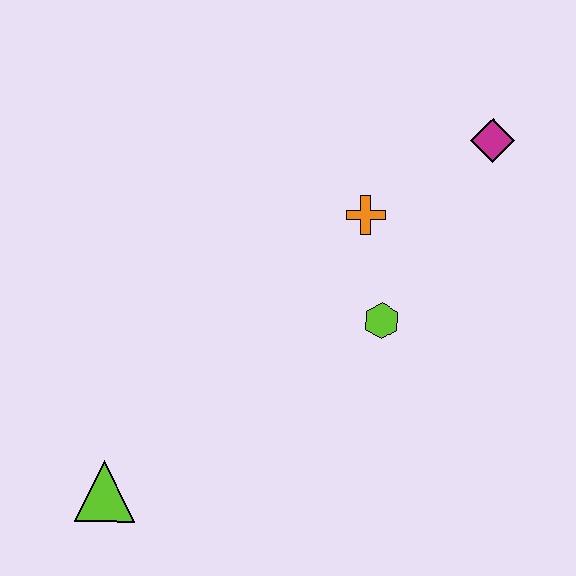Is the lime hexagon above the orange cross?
No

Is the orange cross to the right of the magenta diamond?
No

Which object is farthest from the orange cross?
The lime triangle is farthest from the orange cross.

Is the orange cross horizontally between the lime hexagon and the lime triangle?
Yes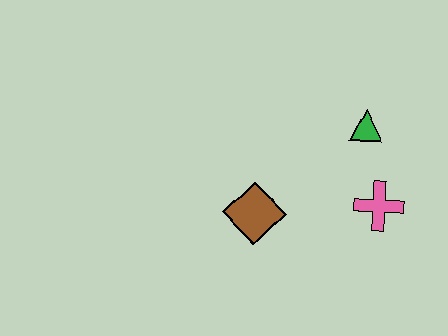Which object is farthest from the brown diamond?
The green triangle is farthest from the brown diamond.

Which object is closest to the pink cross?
The green triangle is closest to the pink cross.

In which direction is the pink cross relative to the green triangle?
The pink cross is below the green triangle.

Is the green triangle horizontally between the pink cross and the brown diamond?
Yes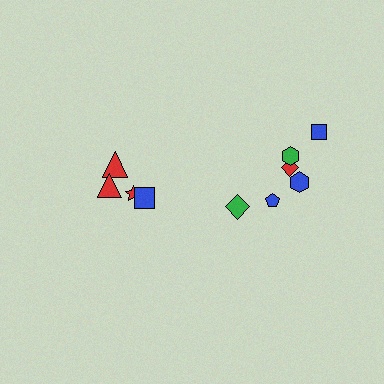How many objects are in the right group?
There are 6 objects.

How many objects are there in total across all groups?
There are 10 objects.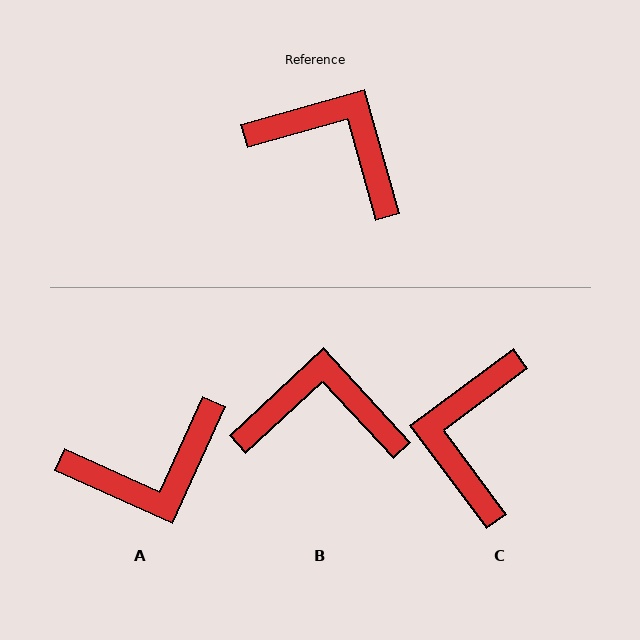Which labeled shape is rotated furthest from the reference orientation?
A, about 130 degrees away.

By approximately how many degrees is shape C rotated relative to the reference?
Approximately 111 degrees counter-clockwise.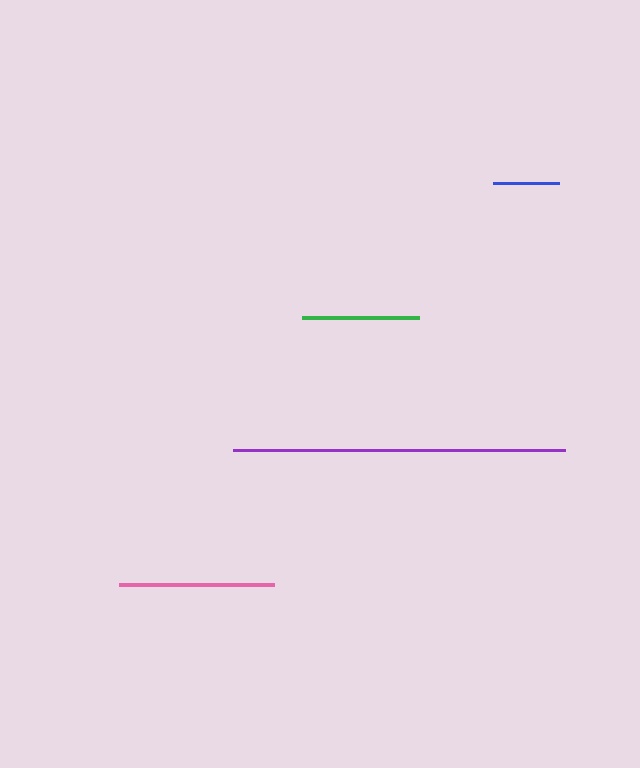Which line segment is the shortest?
The blue line is the shortest at approximately 66 pixels.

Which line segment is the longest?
The purple line is the longest at approximately 333 pixels.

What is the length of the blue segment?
The blue segment is approximately 66 pixels long.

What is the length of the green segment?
The green segment is approximately 117 pixels long.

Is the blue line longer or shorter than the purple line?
The purple line is longer than the blue line.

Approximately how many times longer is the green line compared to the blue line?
The green line is approximately 1.8 times the length of the blue line.